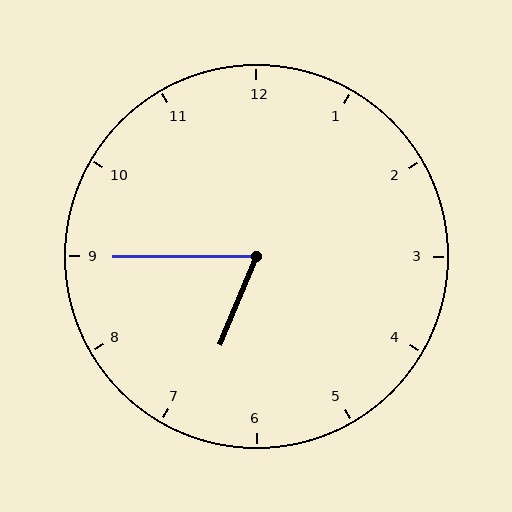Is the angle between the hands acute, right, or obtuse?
It is acute.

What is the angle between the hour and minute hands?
Approximately 68 degrees.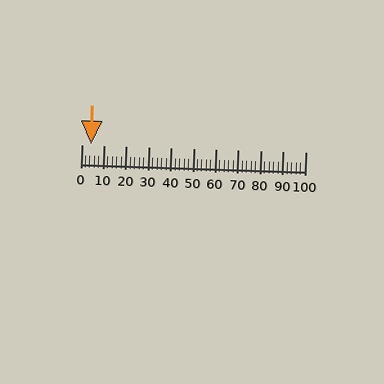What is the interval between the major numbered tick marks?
The major tick marks are spaced 10 units apart.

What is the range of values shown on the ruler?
The ruler shows values from 0 to 100.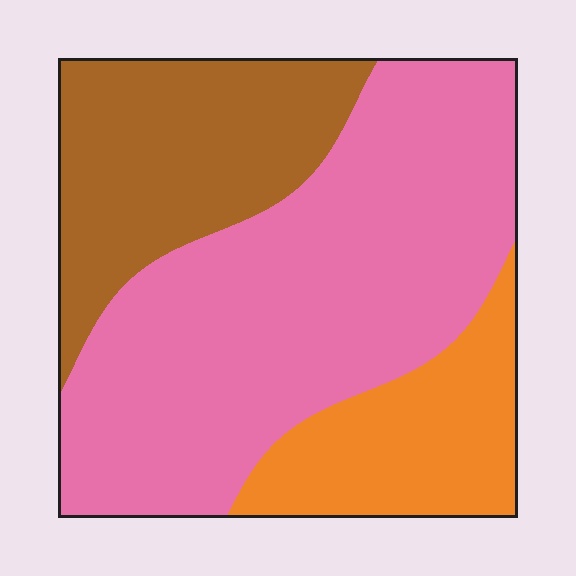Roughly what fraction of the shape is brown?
Brown takes up about one quarter (1/4) of the shape.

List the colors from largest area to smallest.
From largest to smallest: pink, brown, orange.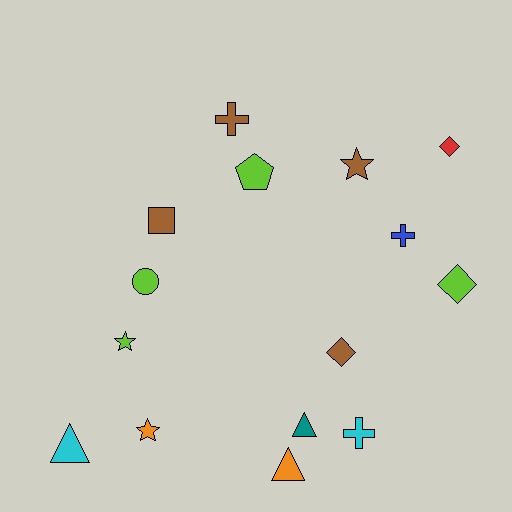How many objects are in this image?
There are 15 objects.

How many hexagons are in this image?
There are no hexagons.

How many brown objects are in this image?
There are 4 brown objects.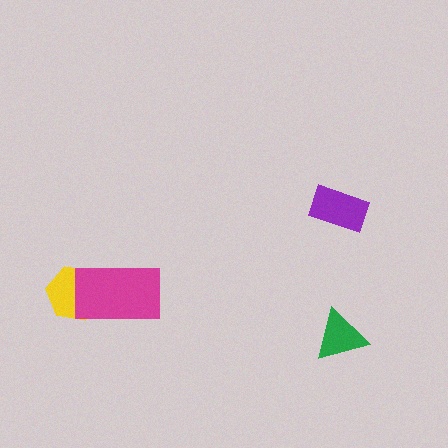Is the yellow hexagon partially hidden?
Yes, it is partially covered by another shape.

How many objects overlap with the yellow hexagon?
1 object overlaps with the yellow hexagon.